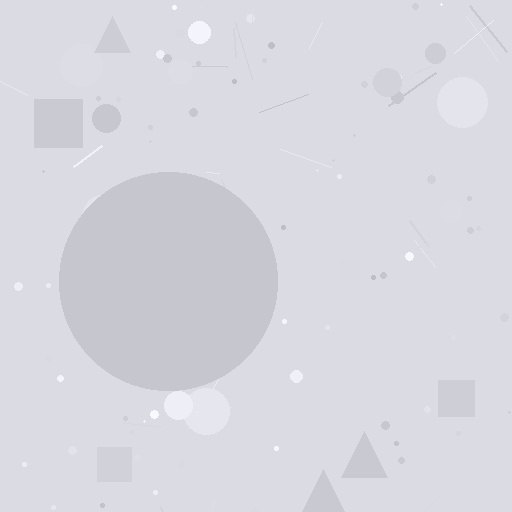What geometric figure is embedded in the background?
A circle is embedded in the background.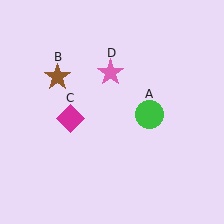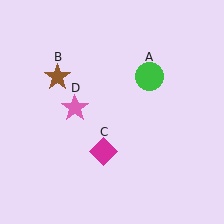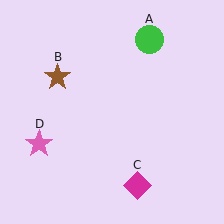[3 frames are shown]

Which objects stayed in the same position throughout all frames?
Brown star (object B) remained stationary.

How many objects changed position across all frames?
3 objects changed position: green circle (object A), magenta diamond (object C), pink star (object D).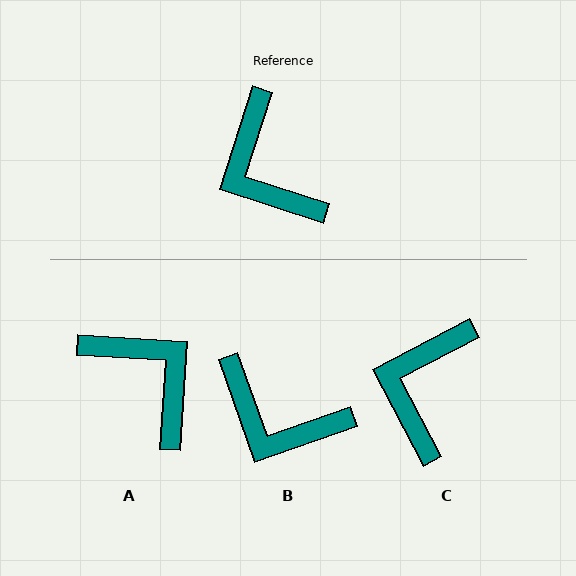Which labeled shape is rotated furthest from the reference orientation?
A, about 165 degrees away.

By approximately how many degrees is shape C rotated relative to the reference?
Approximately 44 degrees clockwise.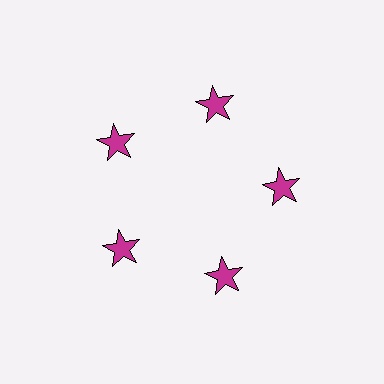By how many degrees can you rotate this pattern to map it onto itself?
The pattern maps onto itself every 72 degrees of rotation.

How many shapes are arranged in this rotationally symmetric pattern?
There are 5 shapes, arranged in 5 groups of 1.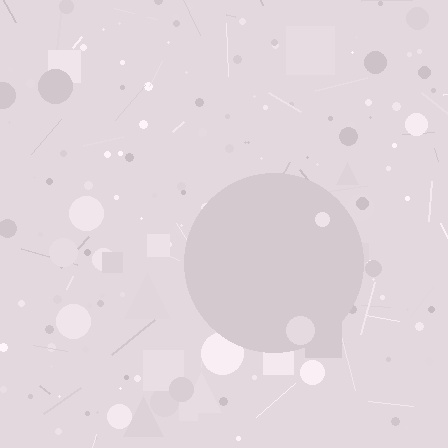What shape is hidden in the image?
A circle is hidden in the image.